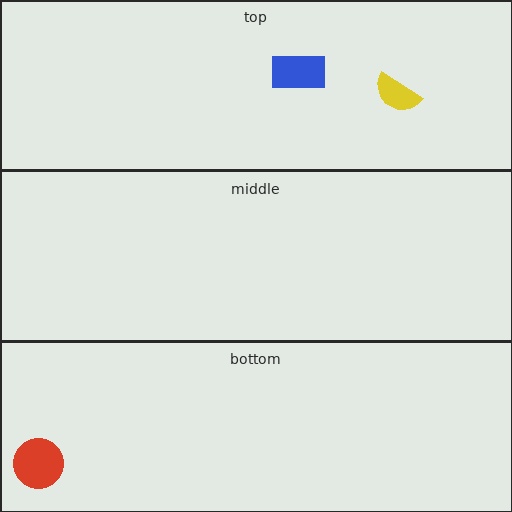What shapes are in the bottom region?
The red circle.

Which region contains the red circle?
The bottom region.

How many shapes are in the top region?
2.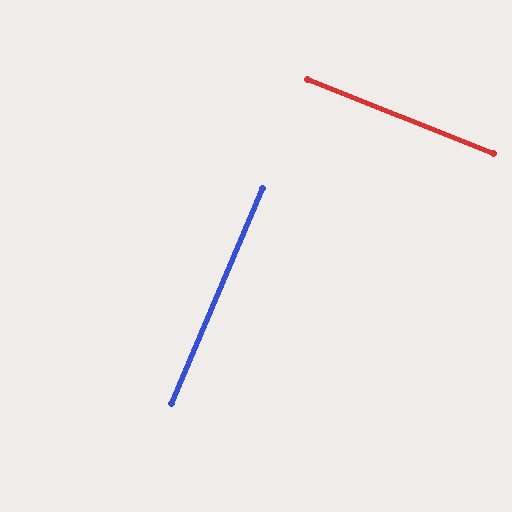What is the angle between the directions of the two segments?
Approximately 89 degrees.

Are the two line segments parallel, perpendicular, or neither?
Perpendicular — they meet at approximately 89°.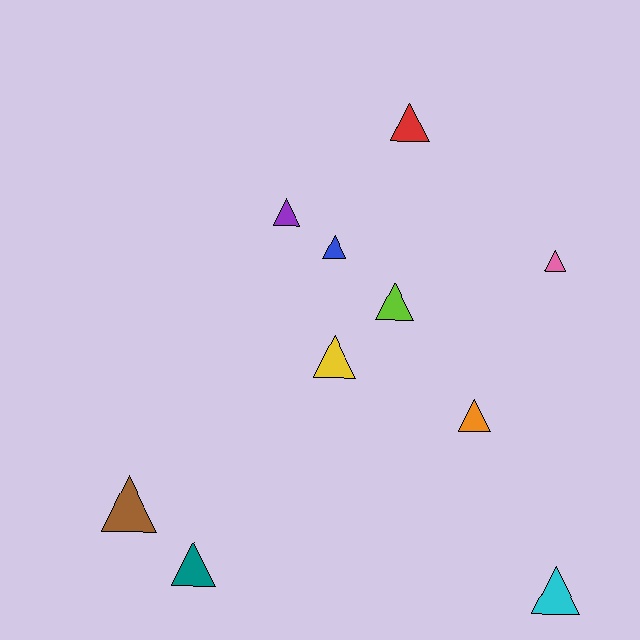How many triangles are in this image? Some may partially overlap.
There are 10 triangles.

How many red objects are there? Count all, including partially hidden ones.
There is 1 red object.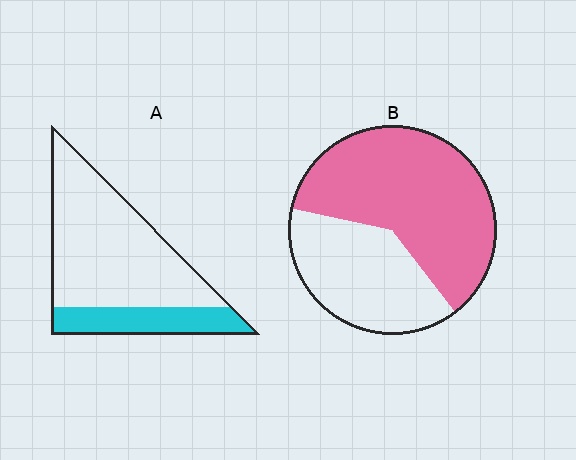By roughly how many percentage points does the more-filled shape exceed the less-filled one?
By roughly 35 percentage points (B over A).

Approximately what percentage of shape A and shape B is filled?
A is approximately 25% and B is approximately 60%.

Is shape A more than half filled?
No.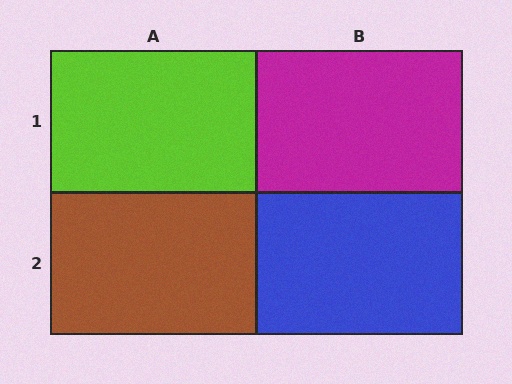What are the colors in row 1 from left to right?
Lime, magenta.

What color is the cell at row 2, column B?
Blue.